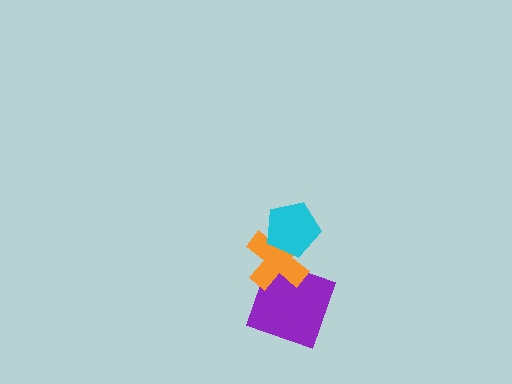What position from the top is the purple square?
The purple square is 3rd from the top.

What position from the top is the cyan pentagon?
The cyan pentagon is 1st from the top.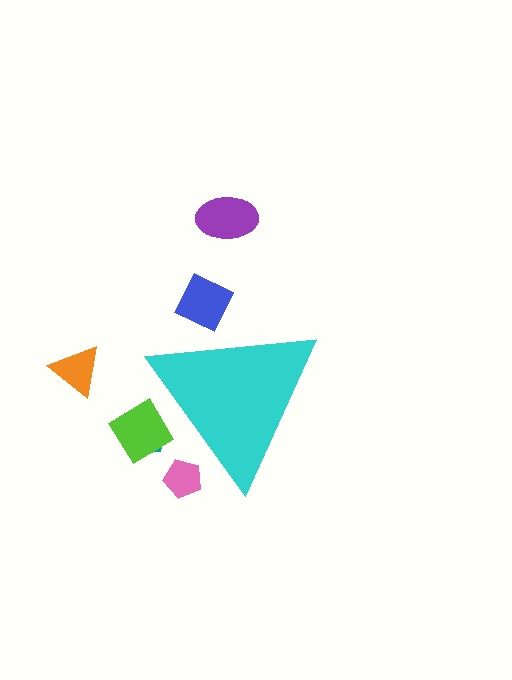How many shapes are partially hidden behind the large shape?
4 shapes are partially hidden.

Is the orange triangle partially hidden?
No, the orange triangle is fully visible.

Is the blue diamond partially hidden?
Yes, the blue diamond is partially hidden behind the cyan triangle.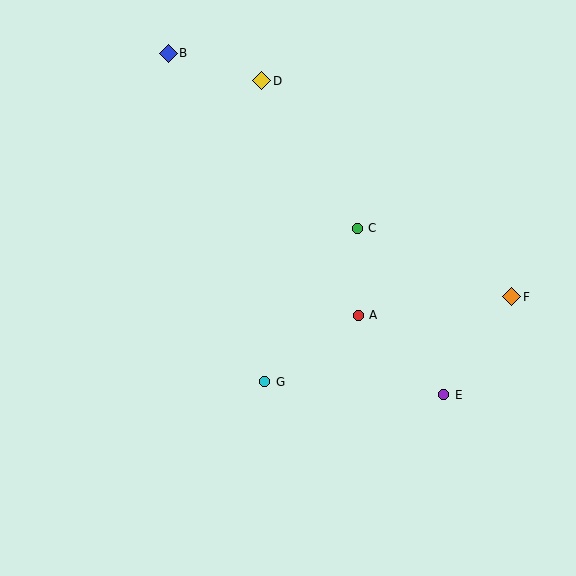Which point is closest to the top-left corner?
Point B is closest to the top-left corner.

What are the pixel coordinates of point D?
Point D is at (262, 81).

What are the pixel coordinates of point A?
Point A is at (358, 315).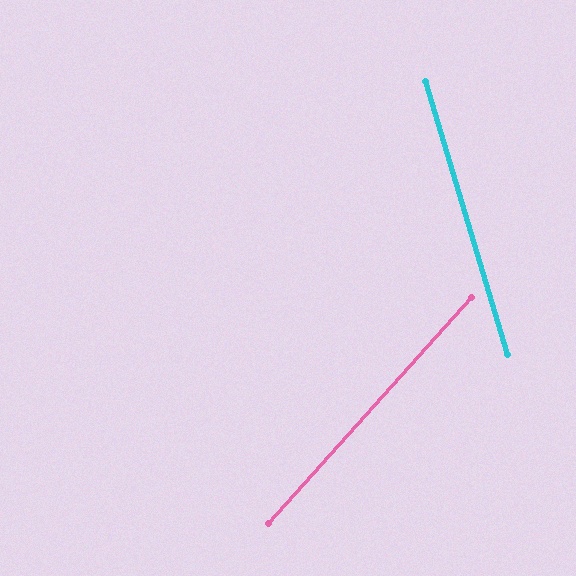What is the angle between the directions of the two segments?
Approximately 59 degrees.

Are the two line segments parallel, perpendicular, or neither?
Neither parallel nor perpendicular — they differ by about 59°.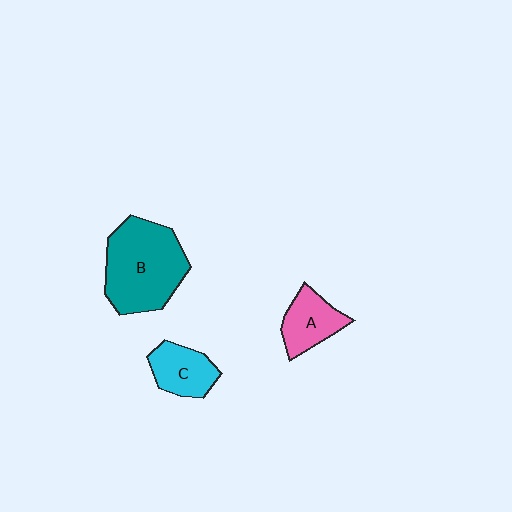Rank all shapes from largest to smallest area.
From largest to smallest: B (teal), A (pink), C (cyan).